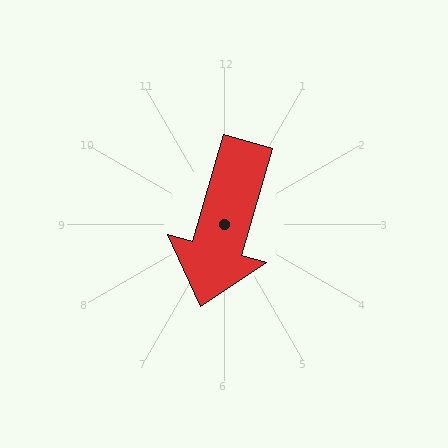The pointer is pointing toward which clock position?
Roughly 7 o'clock.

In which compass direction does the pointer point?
South.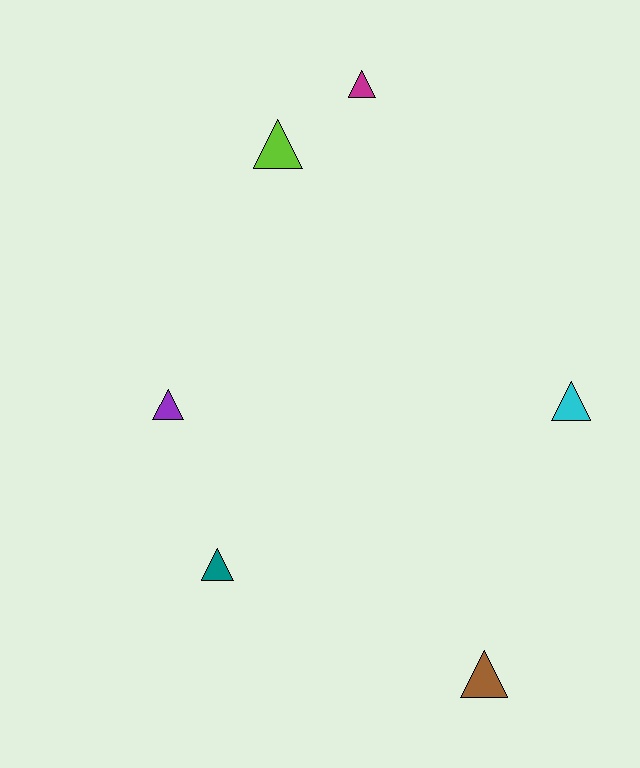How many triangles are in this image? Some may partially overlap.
There are 6 triangles.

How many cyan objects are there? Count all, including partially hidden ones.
There is 1 cyan object.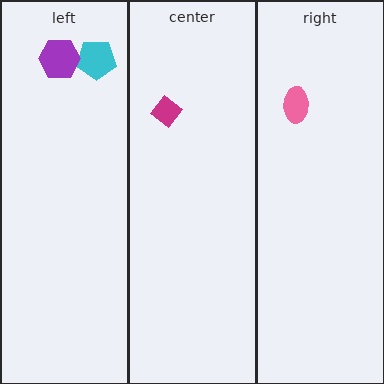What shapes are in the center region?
The magenta diamond.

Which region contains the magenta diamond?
The center region.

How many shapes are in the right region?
1.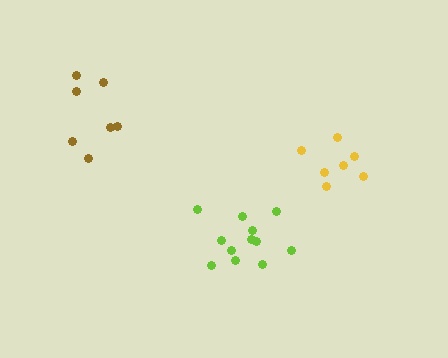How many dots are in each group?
Group 1: 12 dots, Group 2: 7 dots, Group 3: 7 dots (26 total).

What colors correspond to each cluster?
The clusters are colored: lime, yellow, brown.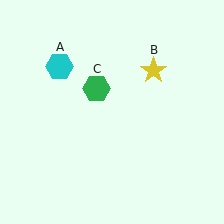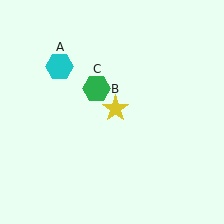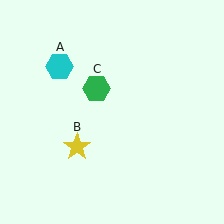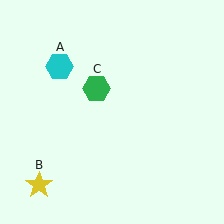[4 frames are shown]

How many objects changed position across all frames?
1 object changed position: yellow star (object B).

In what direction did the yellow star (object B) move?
The yellow star (object B) moved down and to the left.